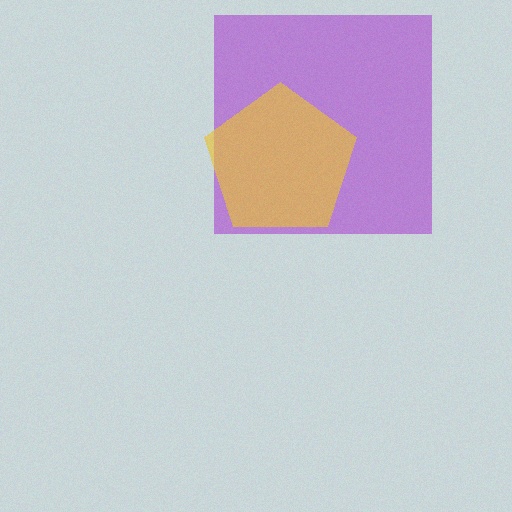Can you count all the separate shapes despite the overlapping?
Yes, there are 2 separate shapes.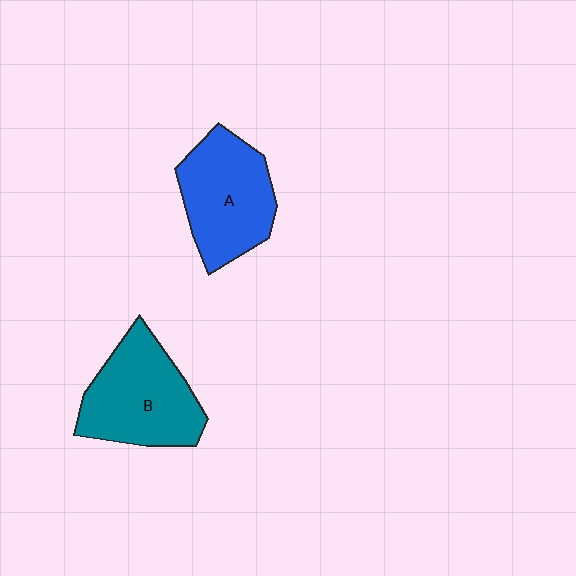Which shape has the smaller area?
Shape A (blue).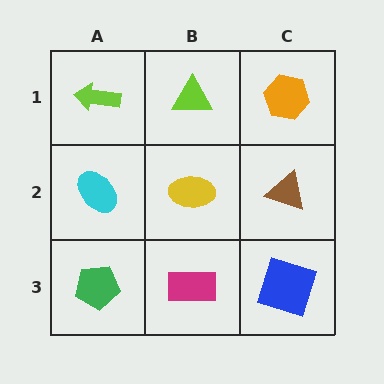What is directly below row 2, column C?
A blue square.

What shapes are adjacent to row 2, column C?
An orange hexagon (row 1, column C), a blue square (row 3, column C), a yellow ellipse (row 2, column B).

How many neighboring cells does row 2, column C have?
3.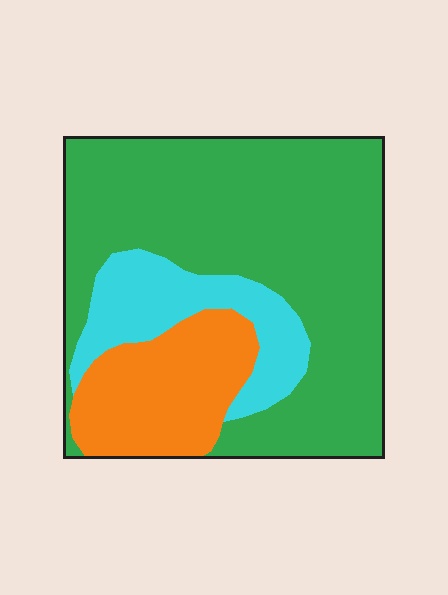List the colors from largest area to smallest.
From largest to smallest: green, orange, cyan.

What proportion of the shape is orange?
Orange covers roughly 20% of the shape.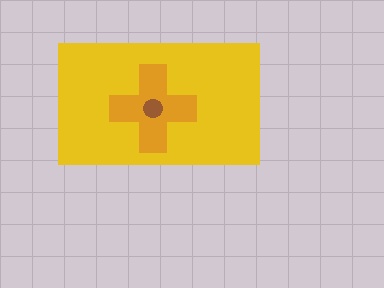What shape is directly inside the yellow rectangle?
The orange cross.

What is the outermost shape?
The yellow rectangle.